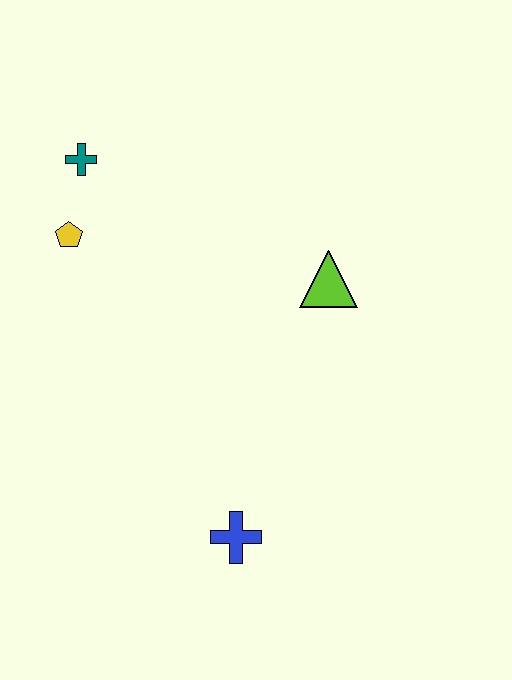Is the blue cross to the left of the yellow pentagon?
No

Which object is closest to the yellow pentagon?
The teal cross is closest to the yellow pentagon.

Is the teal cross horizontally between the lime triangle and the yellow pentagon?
Yes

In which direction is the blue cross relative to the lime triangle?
The blue cross is below the lime triangle.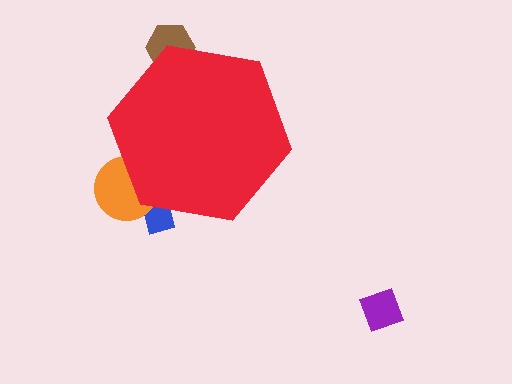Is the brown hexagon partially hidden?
Yes, the brown hexagon is partially hidden behind the red hexagon.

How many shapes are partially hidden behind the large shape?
3 shapes are partially hidden.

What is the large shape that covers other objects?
A red hexagon.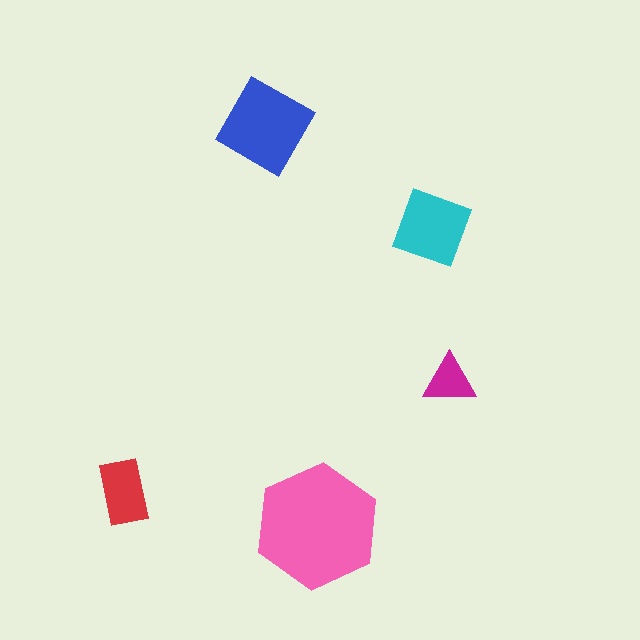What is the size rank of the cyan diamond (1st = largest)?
3rd.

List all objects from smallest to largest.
The magenta triangle, the red rectangle, the cyan diamond, the blue diamond, the pink hexagon.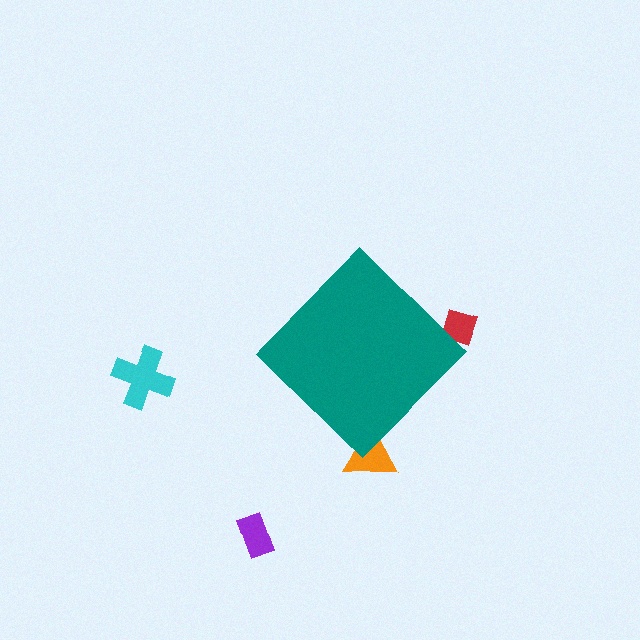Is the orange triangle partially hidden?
Yes, the orange triangle is partially hidden behind the teal diamond.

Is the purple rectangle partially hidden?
No, the purple rectangle is fully visible.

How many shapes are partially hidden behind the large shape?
2 shapes are partially hidden.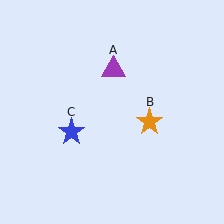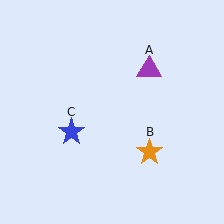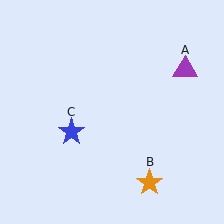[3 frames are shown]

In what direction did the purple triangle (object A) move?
The purple triangle (object A) moved right.